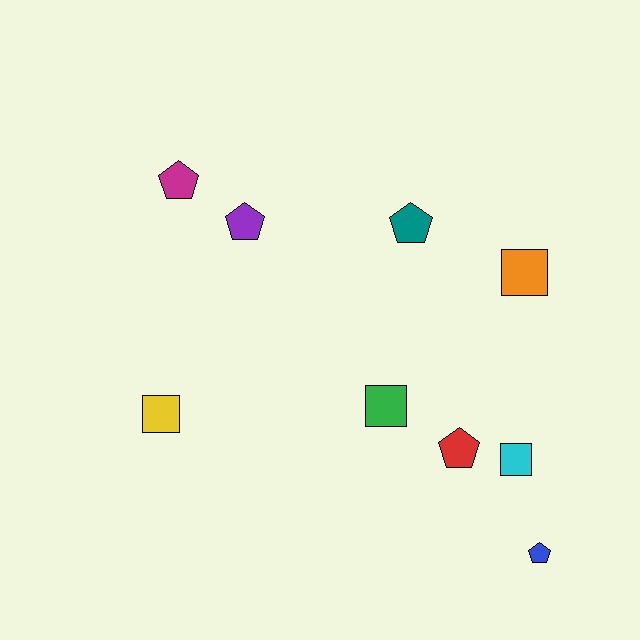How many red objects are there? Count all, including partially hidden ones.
There is 1 red object.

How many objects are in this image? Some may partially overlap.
There are 9 objects.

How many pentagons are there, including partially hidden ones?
There are 5 pentagons.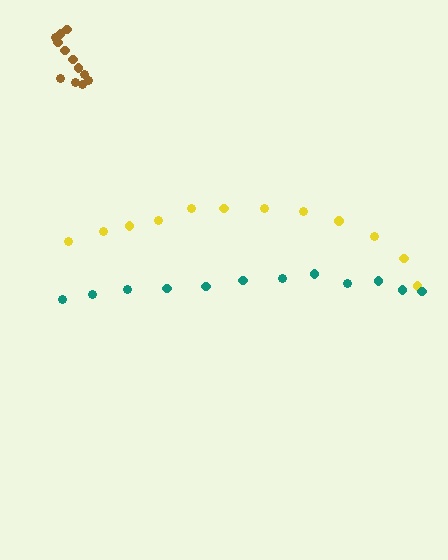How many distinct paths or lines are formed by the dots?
There are 3 distinct paths.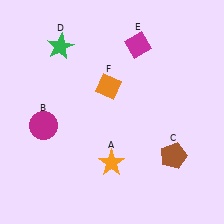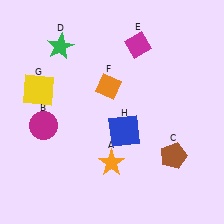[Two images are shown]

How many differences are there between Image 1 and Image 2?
There are 2 differences between the two images.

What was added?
A yellow square (G), a blue square (H) were added in Image 2.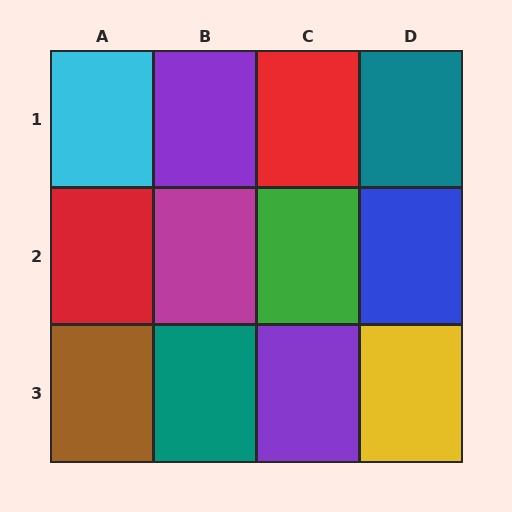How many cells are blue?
1 cell is blue.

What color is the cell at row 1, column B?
Purple.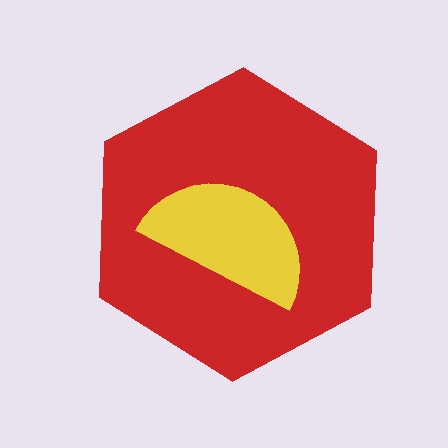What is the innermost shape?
The yellow semicircle.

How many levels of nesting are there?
2.